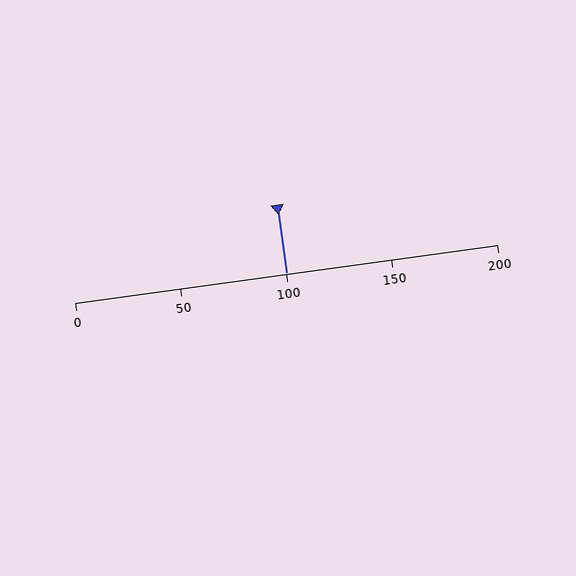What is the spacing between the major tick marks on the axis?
The major ticks are spaced 50 apart.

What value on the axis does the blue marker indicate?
The marker indicates approximately 100.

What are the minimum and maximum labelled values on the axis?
The axis runs from 0 to 200.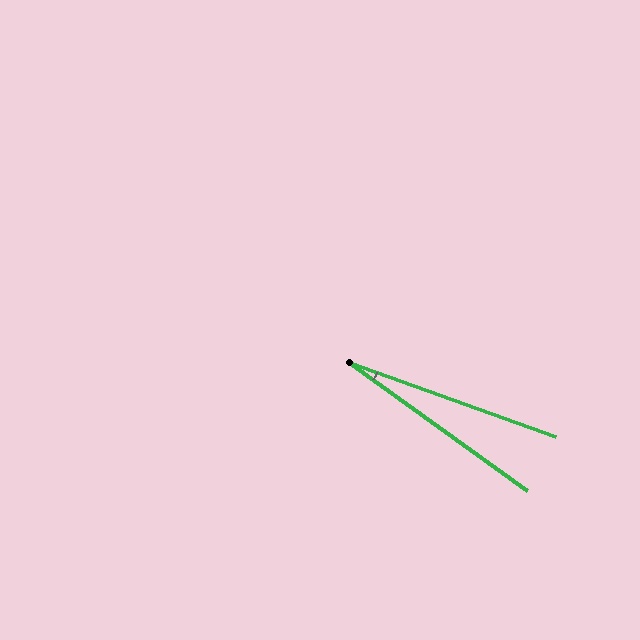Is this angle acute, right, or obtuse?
It is acute.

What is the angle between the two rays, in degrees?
Approximately 16 degrees.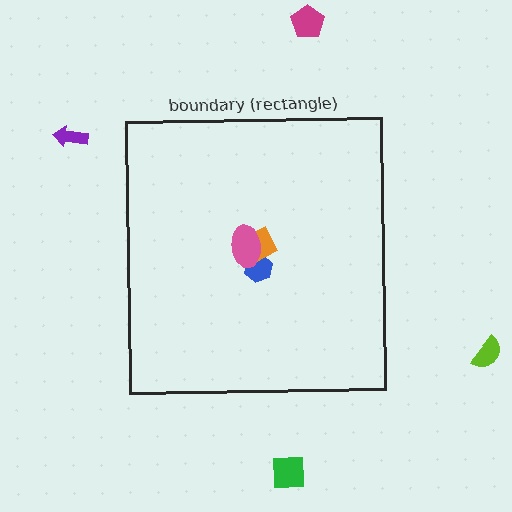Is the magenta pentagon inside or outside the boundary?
Outside.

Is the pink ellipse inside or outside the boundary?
Inside.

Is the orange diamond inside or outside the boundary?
Inside.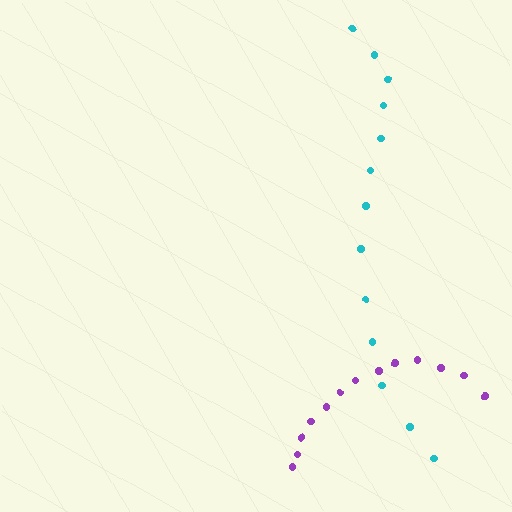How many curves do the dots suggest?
There are 2 distinct paths.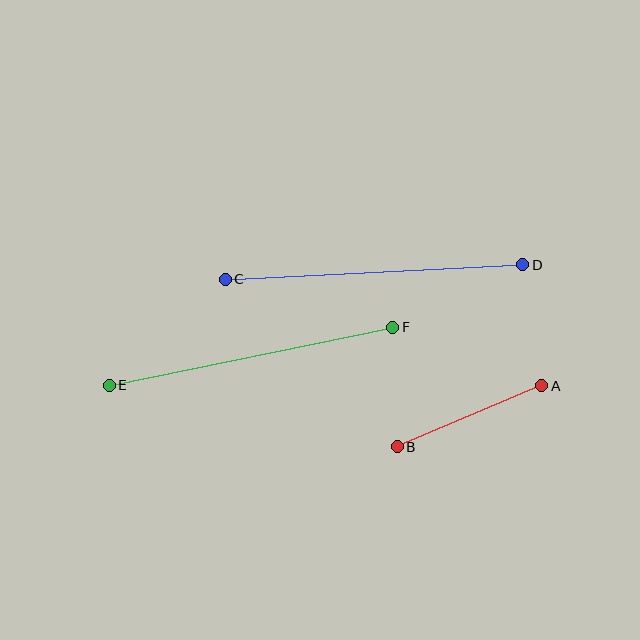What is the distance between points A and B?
The distance is approximately 157 pixels.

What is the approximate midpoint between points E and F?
The midpoint is at approximately (251, 356) pixels.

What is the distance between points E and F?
The distance is approximately 290 pixels.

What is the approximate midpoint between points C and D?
The midpoint is at approximately (374, 272) pixels.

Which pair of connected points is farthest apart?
Points C and D are farthest apart.